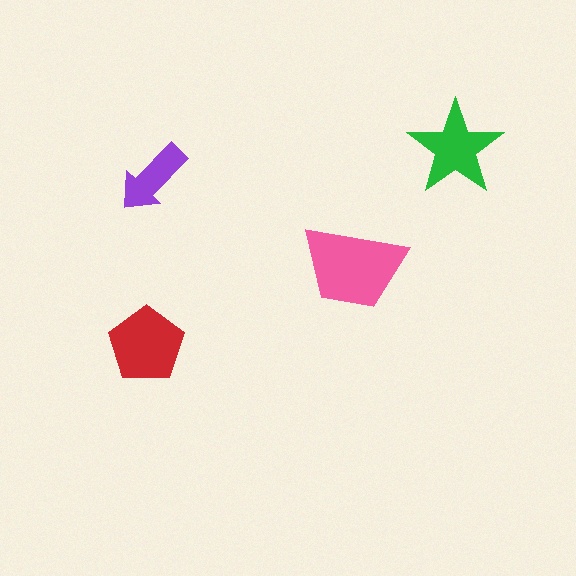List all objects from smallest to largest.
The purple arrow, the green star, the red pentagon, the pink trapezoid.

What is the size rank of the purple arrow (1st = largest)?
4th.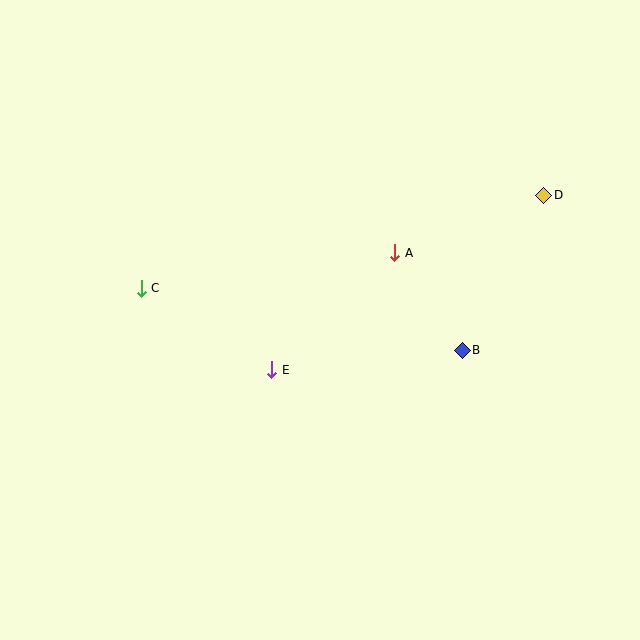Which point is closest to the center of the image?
Point E at (272, 370) is closest to the center.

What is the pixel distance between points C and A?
The distance between C and A is 256 pixels.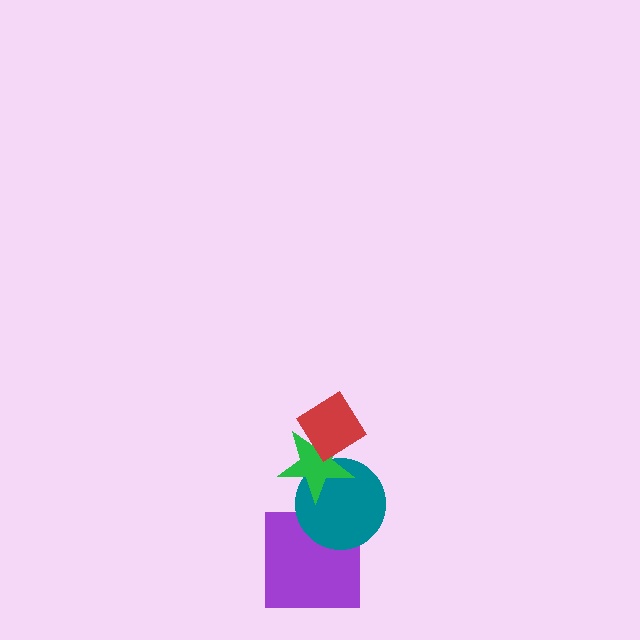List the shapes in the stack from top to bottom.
From top to bottom: the red diamond, the green star, the teal circle, the purple square.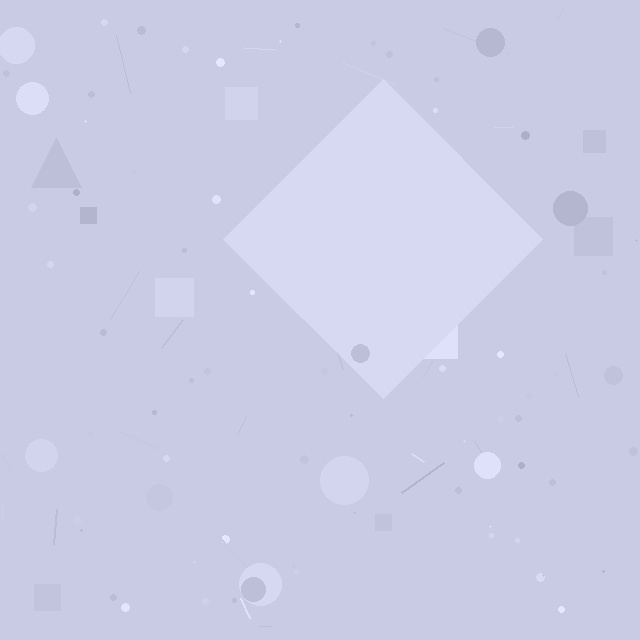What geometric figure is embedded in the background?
A diamond is embedded in the background.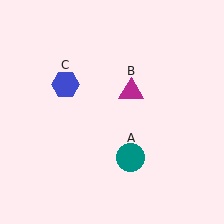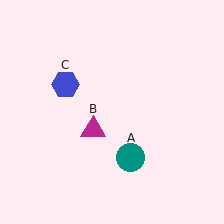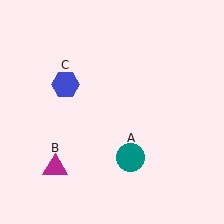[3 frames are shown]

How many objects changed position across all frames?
1 object changed position: magenta triangle (object B).